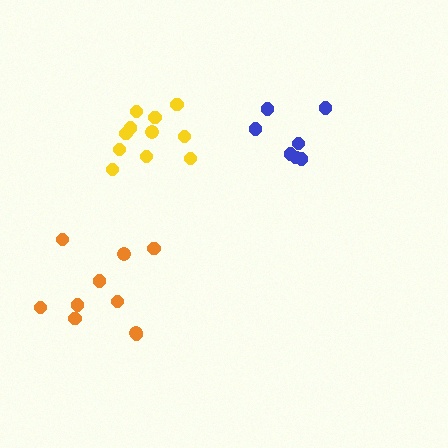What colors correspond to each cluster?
The clusters are colored: blue, orange, yellow.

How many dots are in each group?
Group 1: 7 dots, Group 2: 10 dots, Group 3: 11 dots (28 total).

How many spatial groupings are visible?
There are 3 spatial groupings.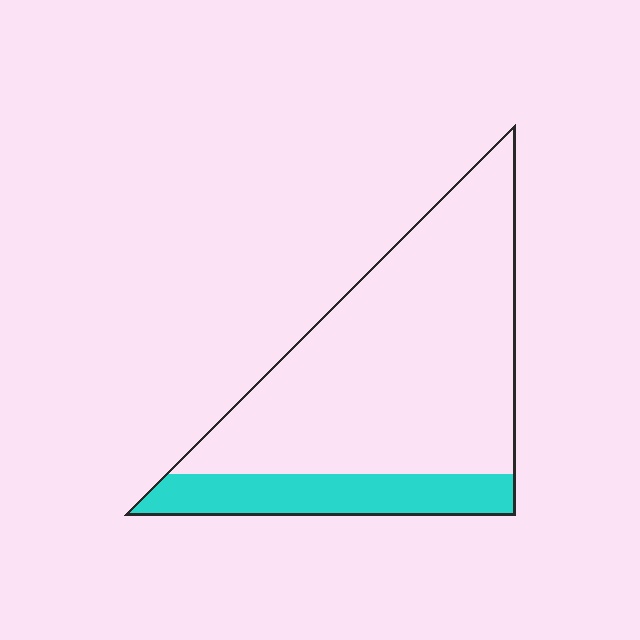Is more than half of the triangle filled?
No.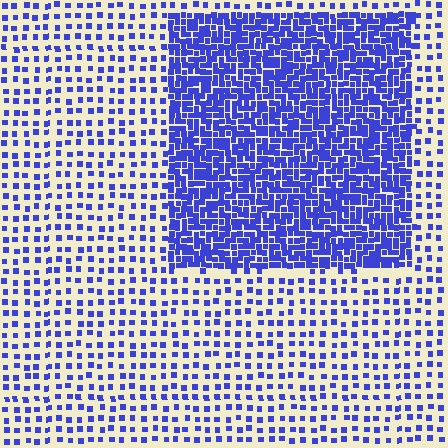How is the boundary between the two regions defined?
The boundary is defined by a change in element density (approximately 2.9x ratio). All elements are the same color, size, and shape.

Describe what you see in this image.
The image contains small blue elements arranged at two different densities. A rectangle-shaped region is visible where the elements are more densely packed than the surrounding area.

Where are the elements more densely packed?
The elements are more densely packed inside the rectangle boundary.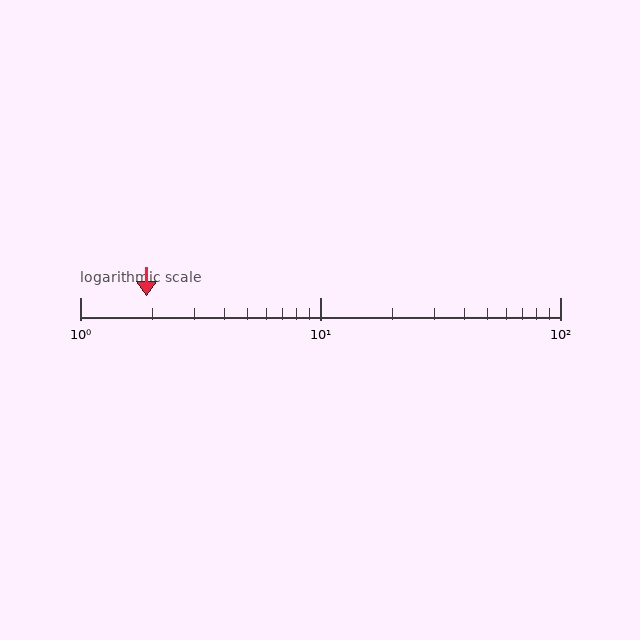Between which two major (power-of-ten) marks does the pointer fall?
The pointer is between 1 and 10.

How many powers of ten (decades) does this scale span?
The scale spans 2 decades, from 1 to 100.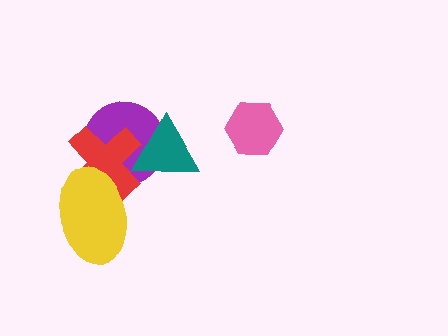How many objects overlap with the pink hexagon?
0 objects overlap with the pink hexagon.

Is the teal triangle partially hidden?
Yes, it is partially covered by another shape.